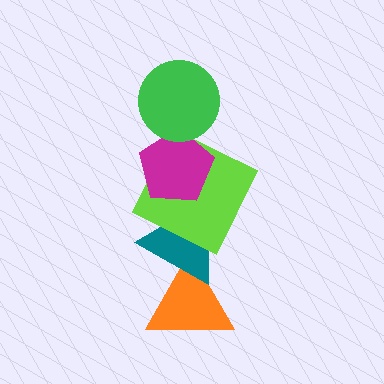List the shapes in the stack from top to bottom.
From top to bottom: the green circle, the magenta pentagon, the lime square, the teal triangle, the orange triangle.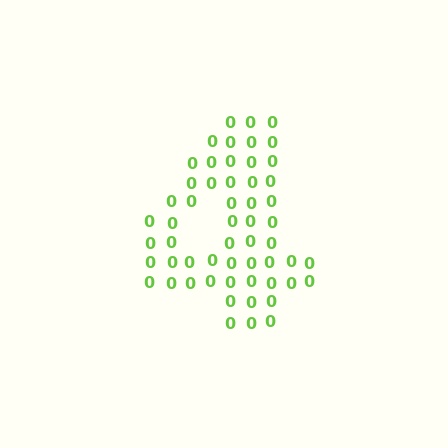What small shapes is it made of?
It is made of small digit 0's.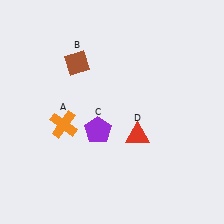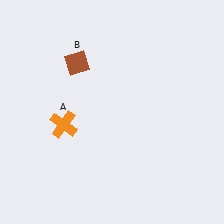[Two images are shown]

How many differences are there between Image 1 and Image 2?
There are 2 differences between the two images.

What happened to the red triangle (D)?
The red triangle (D) was removed in Image 2. It was in the bottom-right area of Image 1.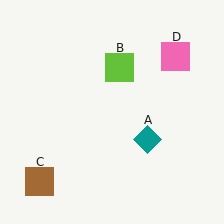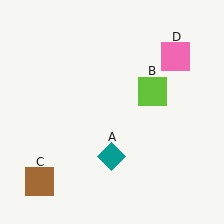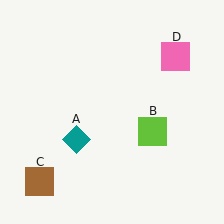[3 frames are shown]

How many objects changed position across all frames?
2 objects changed position: teal diamond (object A), lime square (object B).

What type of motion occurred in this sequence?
The teal diamond (object A), lime square (object B) rotated clockwise around the center of the scene.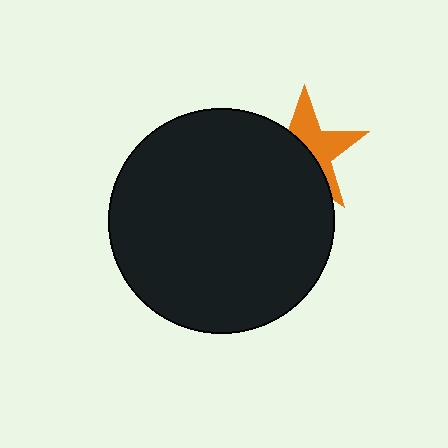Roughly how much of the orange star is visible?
About half of it is visible (roughly 46%).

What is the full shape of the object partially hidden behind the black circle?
The partially hidden object is an orange star.